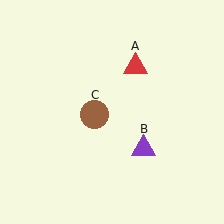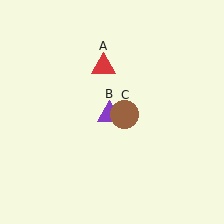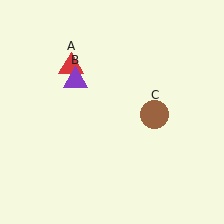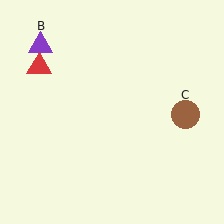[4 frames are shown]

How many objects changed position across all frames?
3 objects changed position: red triangle (object A), purple triangle (object B), brown circle (object C).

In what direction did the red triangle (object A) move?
The red triangle (object A) moved left.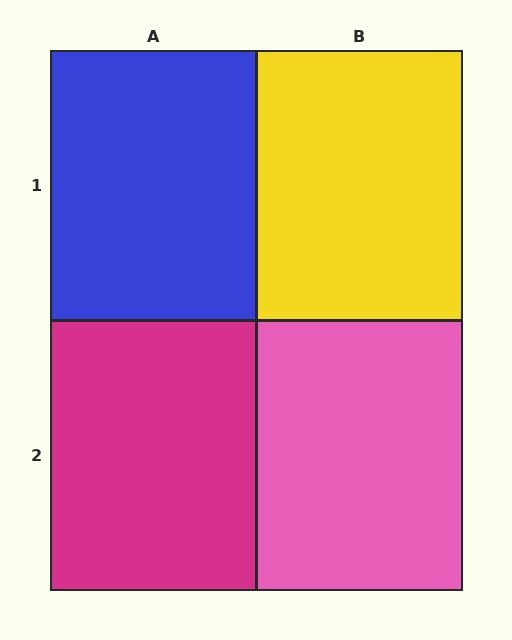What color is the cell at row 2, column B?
Pink.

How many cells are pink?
1 cell is pink.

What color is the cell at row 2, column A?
Magenta.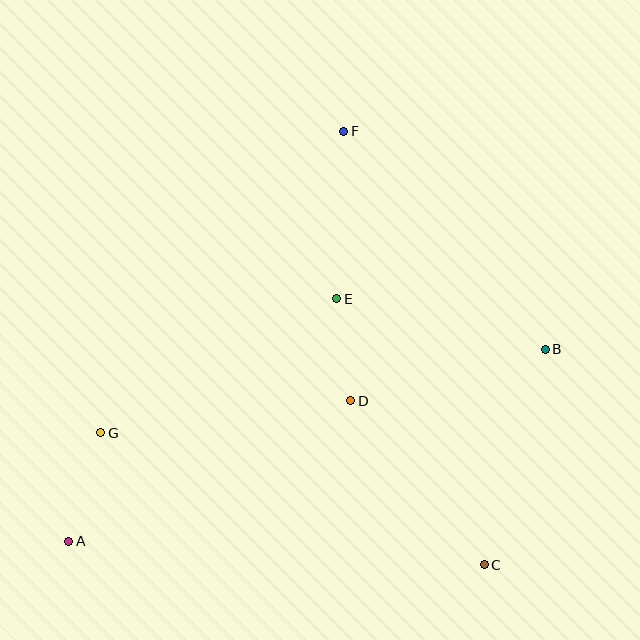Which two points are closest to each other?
Points D and E are closest to each other.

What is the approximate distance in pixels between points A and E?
The distance between A and E is approximately 361 pixels.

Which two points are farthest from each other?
Points A and B are farthest from each other.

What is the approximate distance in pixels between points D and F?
The distance between D and F is approximately 270 pixels.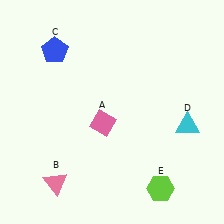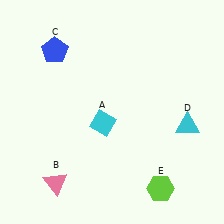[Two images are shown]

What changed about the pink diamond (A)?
In Image 1, A is pink. In Image 2, it changed to cyan.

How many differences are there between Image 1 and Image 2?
There is 1 difference between the two images.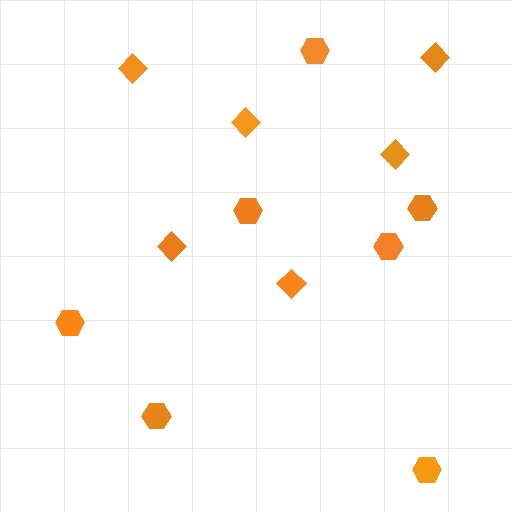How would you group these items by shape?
There are 2 groups: one group of hexagons (7) and one group of diamonds (6).